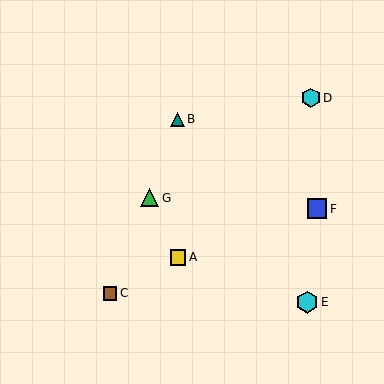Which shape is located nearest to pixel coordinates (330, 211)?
The blue square (labeled F) at (317, 209) is nearest to that location.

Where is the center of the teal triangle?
The center of the teal triangle is at (177, 119).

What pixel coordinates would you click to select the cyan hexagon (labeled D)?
Click at (311, 98) to select the cyan hexagon D.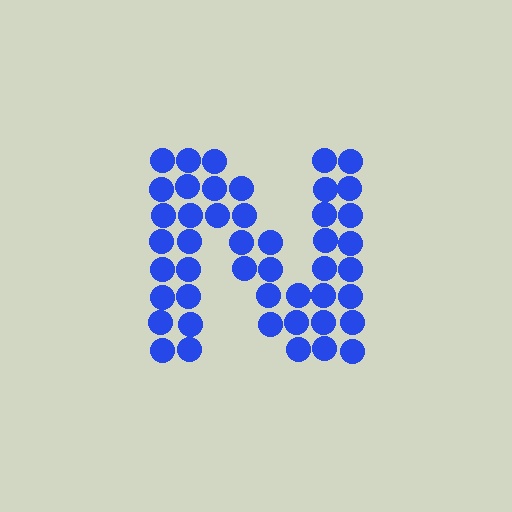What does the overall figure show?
The overall figure shows the letter N.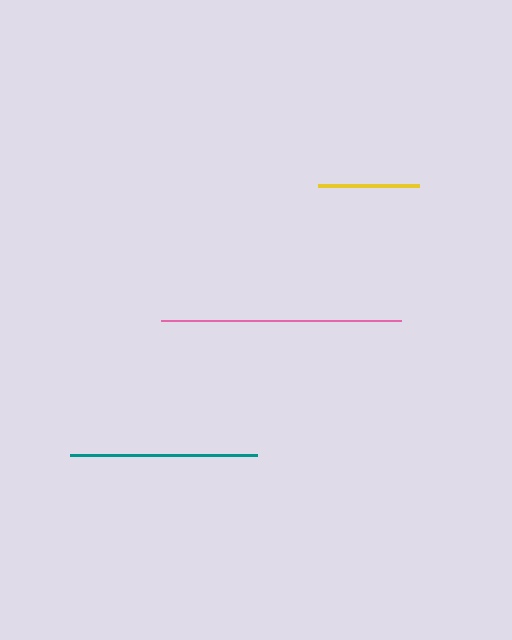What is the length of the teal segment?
The teal segment is approximately 187 pixels long.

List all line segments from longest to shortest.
From longest to shortest: pink, teal, yellow.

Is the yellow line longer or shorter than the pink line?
The pink line is longer than the yellow line.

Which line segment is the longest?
The pink line is the longest at approximately 240 pixels.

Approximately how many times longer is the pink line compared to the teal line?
The pink line is approximately 1.3 times the length of the teal line.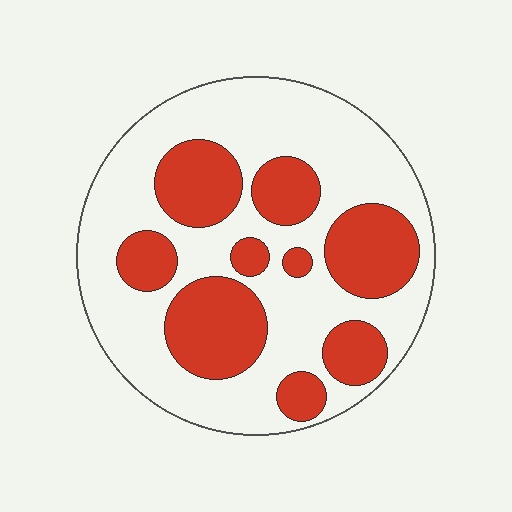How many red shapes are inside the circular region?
9.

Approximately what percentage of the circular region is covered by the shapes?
Approximately 35%.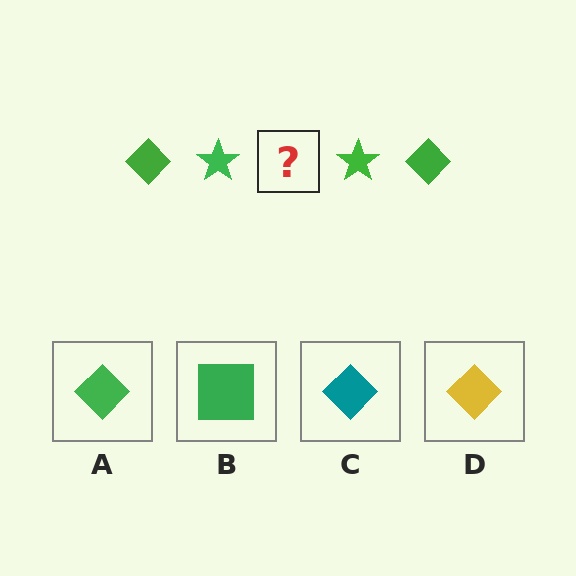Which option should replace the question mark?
Option A.